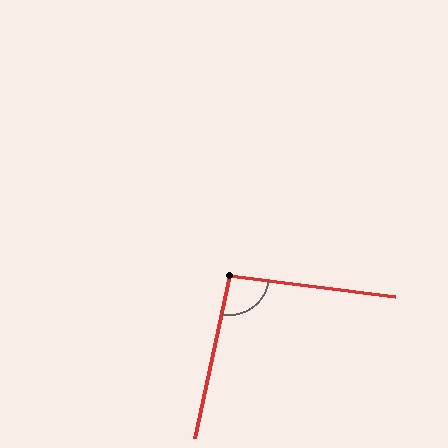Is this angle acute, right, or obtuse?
It is obtuse.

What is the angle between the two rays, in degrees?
Approximately 95 degrees.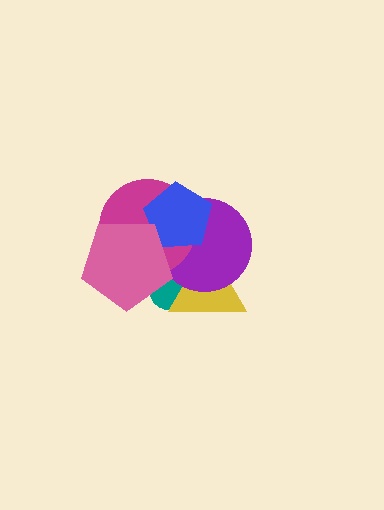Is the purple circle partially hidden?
Yes, it is partially covered by another shape.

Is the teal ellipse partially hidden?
Yes, it is partially covered by another shape.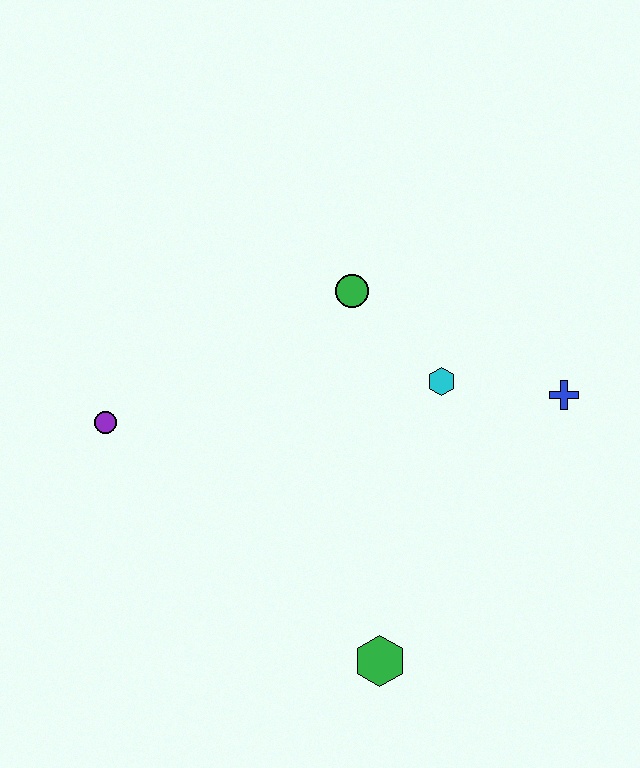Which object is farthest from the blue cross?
The purple circle is farthest from the blue cross.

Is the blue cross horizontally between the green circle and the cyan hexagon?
No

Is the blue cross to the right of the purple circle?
Yes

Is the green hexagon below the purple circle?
Yes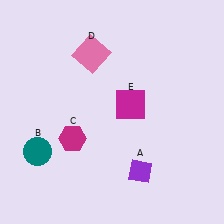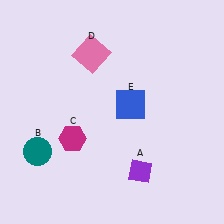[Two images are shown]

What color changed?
The square (E) changed from magenta in Image 1 to blue in Image 2.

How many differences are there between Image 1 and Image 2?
There is 1 difference between the two images.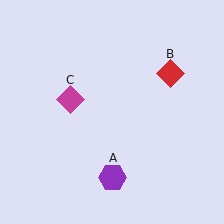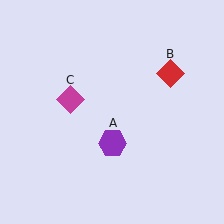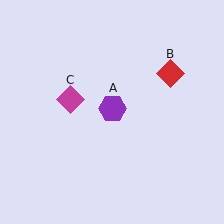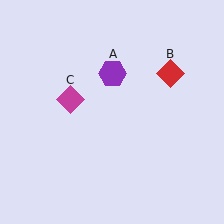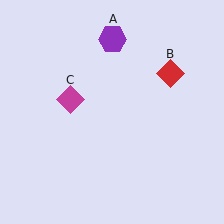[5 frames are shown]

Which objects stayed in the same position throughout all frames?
Red diamond (object B) and magenta diamond (object C) remained stationary.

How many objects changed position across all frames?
1 object changed position: purple hexagon (object A).